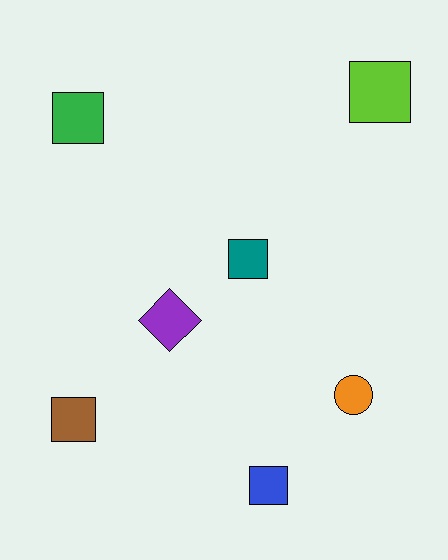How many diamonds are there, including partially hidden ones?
There is 1 diamond.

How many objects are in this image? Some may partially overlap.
There are 7 objects.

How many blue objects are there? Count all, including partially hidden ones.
There is 1 blue object.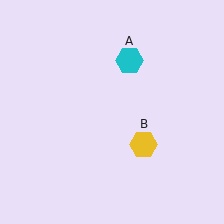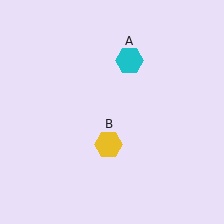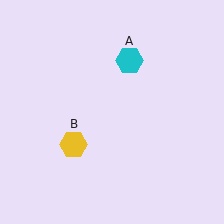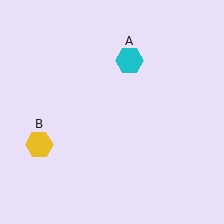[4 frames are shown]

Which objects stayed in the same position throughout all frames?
Cyan hexagon (object A) remained stationary.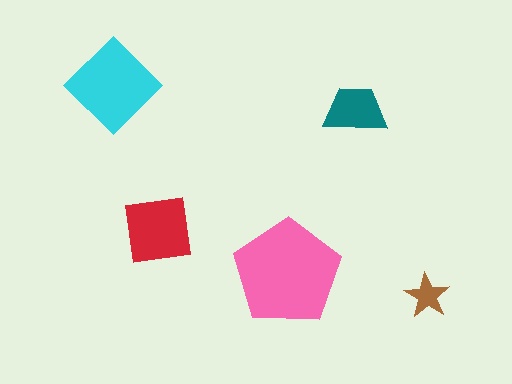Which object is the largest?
The pink pentagon.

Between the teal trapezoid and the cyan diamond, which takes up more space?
The cyan diamond.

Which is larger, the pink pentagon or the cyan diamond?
The pink pentagon.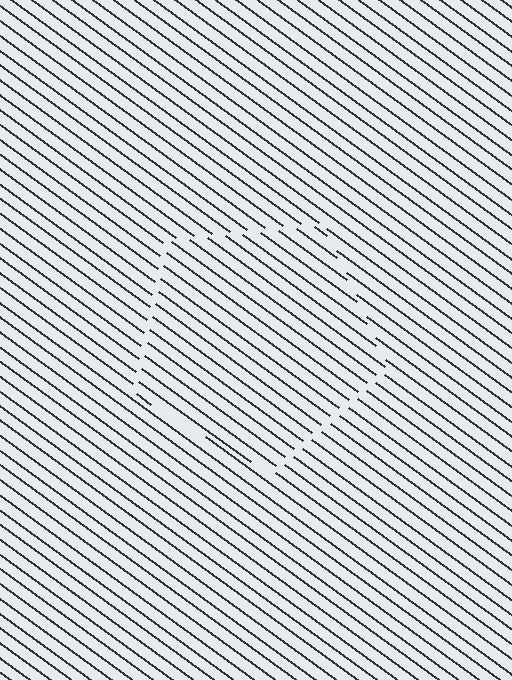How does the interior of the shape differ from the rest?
The interior of the shape contains the same grating, shifted by half a period — the contour is defined by the phase discontinuity where line-ends from the inner and outer gratings abut.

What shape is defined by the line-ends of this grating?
An illusory pentagon. The interior of the shape contains the same grating, shifted by half a period — the contour is defined by the phase discontinuity where line-ends from the inner and outer gratings abut.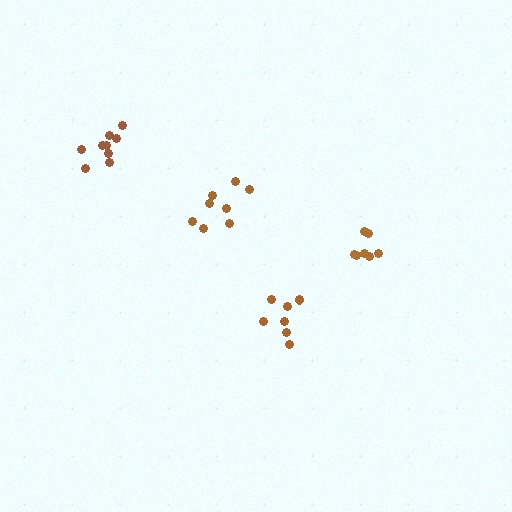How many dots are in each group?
Group 1: 7 dots, Group 2: 8 dots, Group 3: 8 dots, Group 4: 9 dots (32 total).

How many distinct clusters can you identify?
There are 4 distinct clusters.